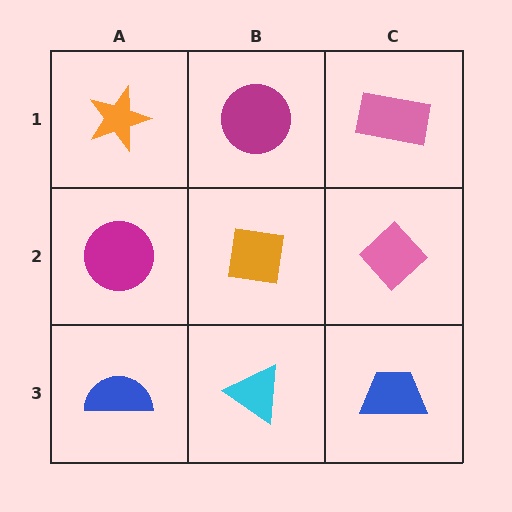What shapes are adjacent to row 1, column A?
A magenta circle (row 2, column A), a magenta circle (row 1, column B).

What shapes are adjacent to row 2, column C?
A pink rectangle (row 1, column C), a blue trapezoid (row 3, column C), an orange square (row 2, column B).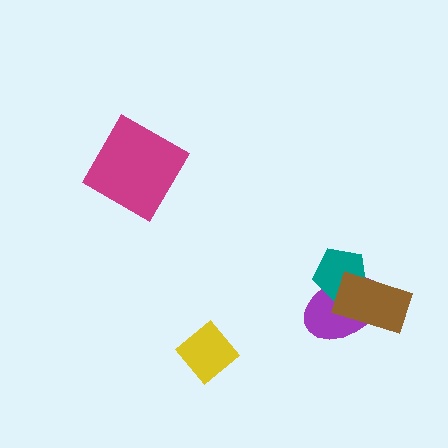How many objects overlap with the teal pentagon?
2 objects overlap with the teal pentagon.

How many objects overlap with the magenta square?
0 objects overlap with the magenta square.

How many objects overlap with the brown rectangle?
2 objects overlap with the brown rectangle.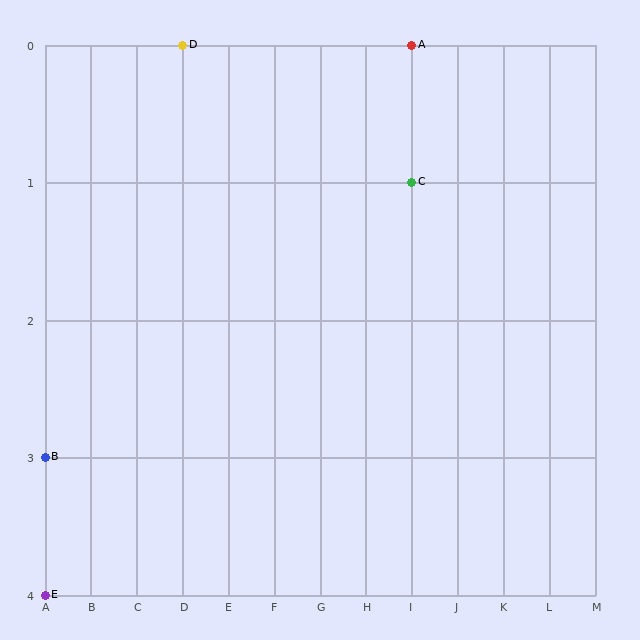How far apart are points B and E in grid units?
Points B and E are 1 row apart.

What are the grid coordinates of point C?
Point C is at grid coordinates (I, 1).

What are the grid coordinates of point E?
Point E is at grid coordinates (A, 4).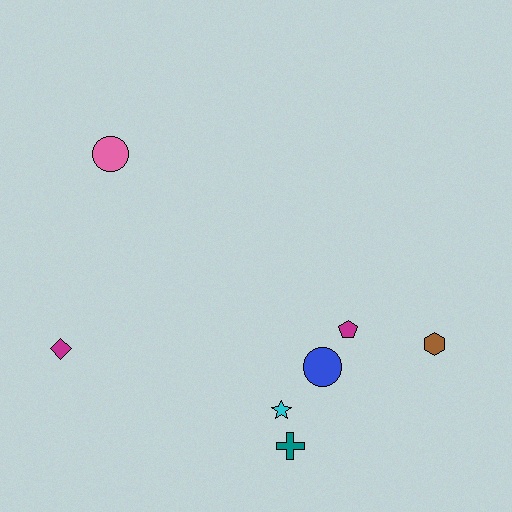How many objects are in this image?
There are 7 objects.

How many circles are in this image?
There are 2 circles.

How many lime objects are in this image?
There are no lime objects.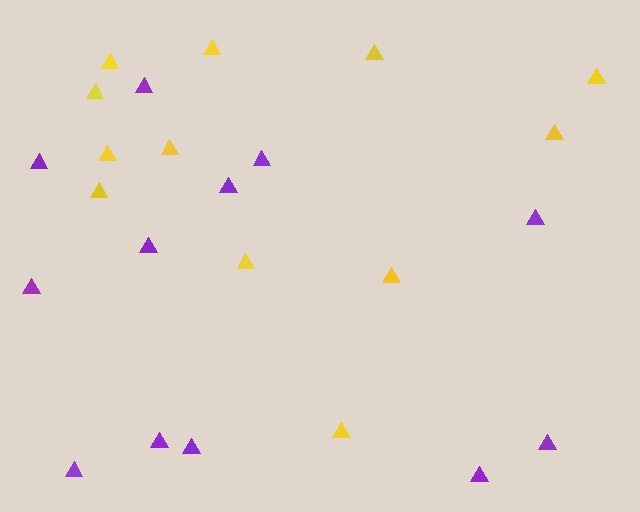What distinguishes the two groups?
There are 2 groups: one group of yellow triangles (12) and one group of purple triangles (12).